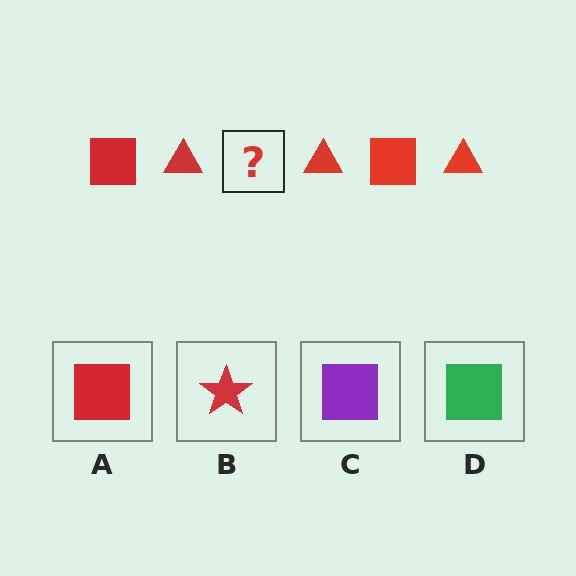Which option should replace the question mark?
Option A.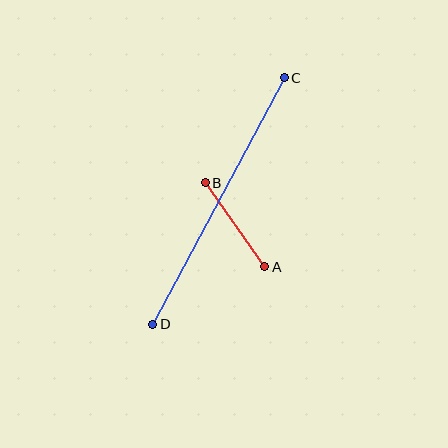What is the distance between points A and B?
The distance is approximately 103 pixels.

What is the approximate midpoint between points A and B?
The midpoint is at approximately (235, 225) pixels.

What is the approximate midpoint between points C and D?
The midpoint is at approximately (218, 201) pixels.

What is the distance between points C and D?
The distance is approximately 279 pixels.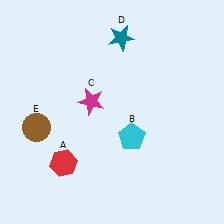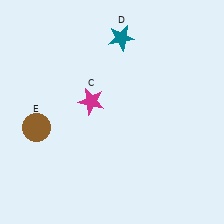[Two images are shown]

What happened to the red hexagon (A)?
The red hexagon (A) was removed in Image 2. It was in the bottom-left area of Image 1.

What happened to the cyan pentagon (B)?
The cyan pentagon (B) was removed in Image 2. It was in the bottom-right area of Image 1.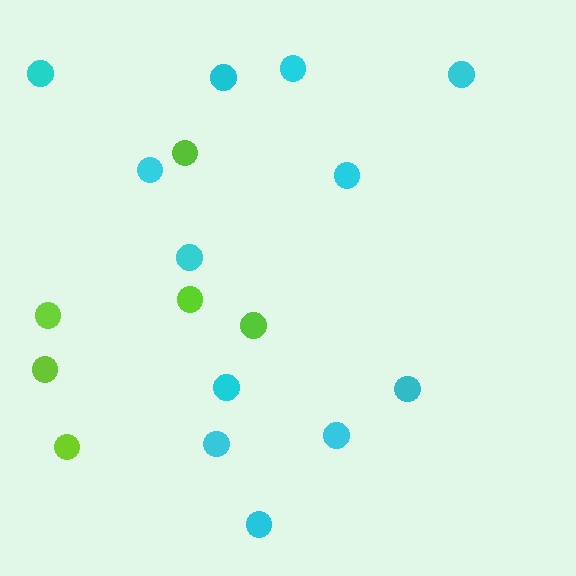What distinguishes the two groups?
There are 2 groups: one group of cyan circles (12) and one group of lime circles (6).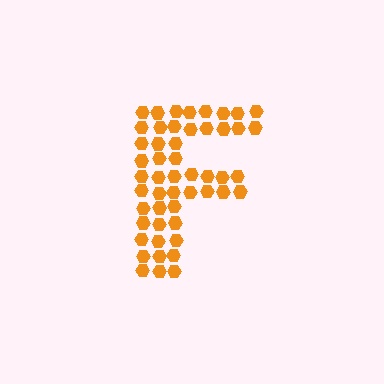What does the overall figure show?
The overall figure shows the letter F.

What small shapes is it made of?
It is made of small hexagons.